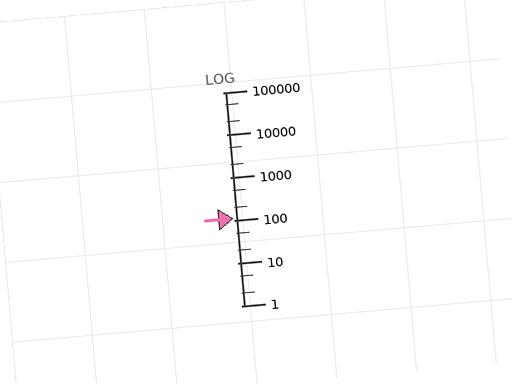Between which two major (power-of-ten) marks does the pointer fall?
The pointer is between 100 and 1000.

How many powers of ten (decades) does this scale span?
The scale spans 5 decades, from 1 to 100000.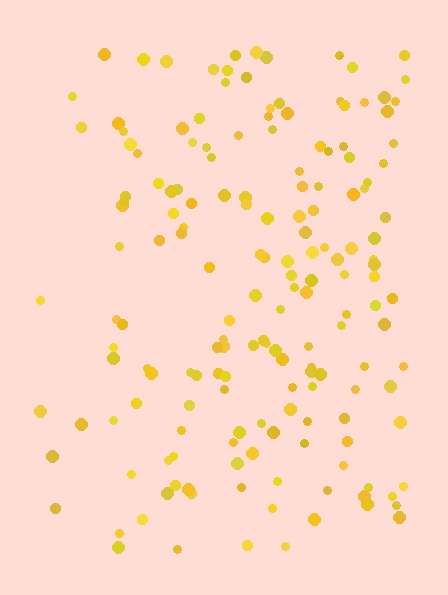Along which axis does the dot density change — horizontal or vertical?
Horizontal.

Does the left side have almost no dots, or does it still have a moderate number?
Still a moderate number, just noticeably fewer than the right.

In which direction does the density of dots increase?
From left to right, with the right side densest.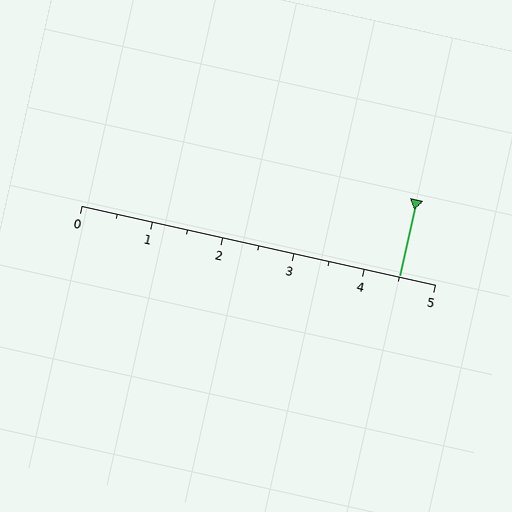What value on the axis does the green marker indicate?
The marker indicates approximately 4.5.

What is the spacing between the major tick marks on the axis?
The major ticks are spaced 1 apart.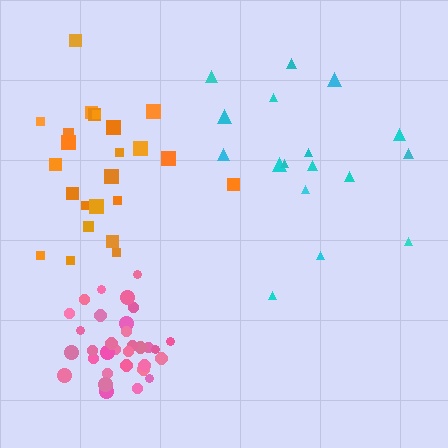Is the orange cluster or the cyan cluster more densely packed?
Orange.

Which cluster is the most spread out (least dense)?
Cyan.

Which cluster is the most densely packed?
Pink.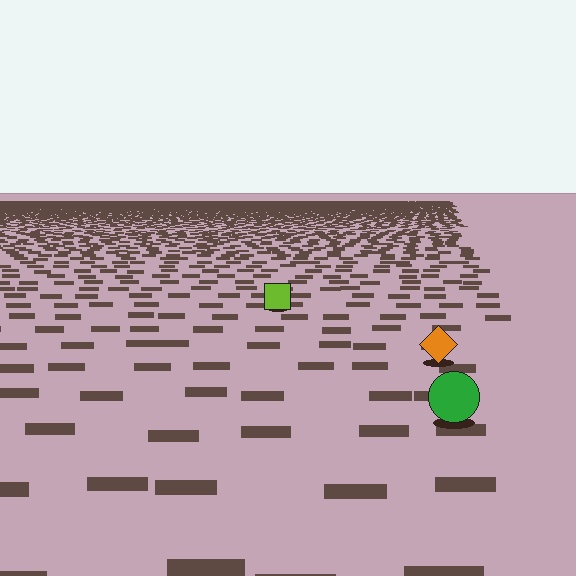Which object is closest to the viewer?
The green circle is closest. The texture marks near it are larger and more spread out.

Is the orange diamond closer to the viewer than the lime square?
Yes. The orange diamond is closer — you can tell from the texture gradient: the ground texture is coarser near it.